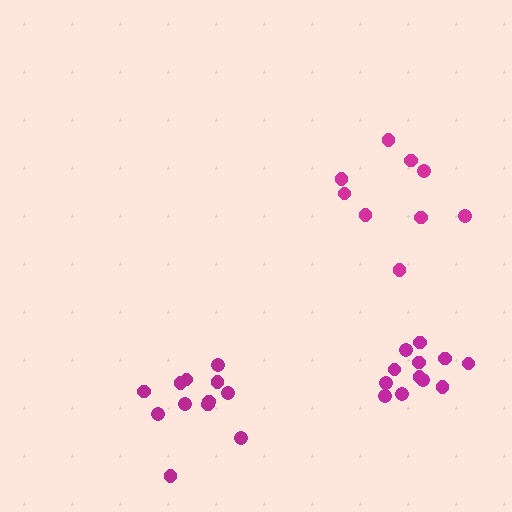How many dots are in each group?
Group 1: 9 dots, Group 2: 12 dots, Group 3: 12 dots (33 total).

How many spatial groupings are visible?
There are 3 spatial groupings.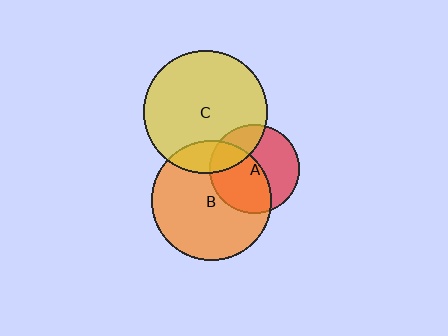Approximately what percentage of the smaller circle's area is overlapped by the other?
Approximately 25%.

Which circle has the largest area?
Circle C (yellow).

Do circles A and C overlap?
Yes.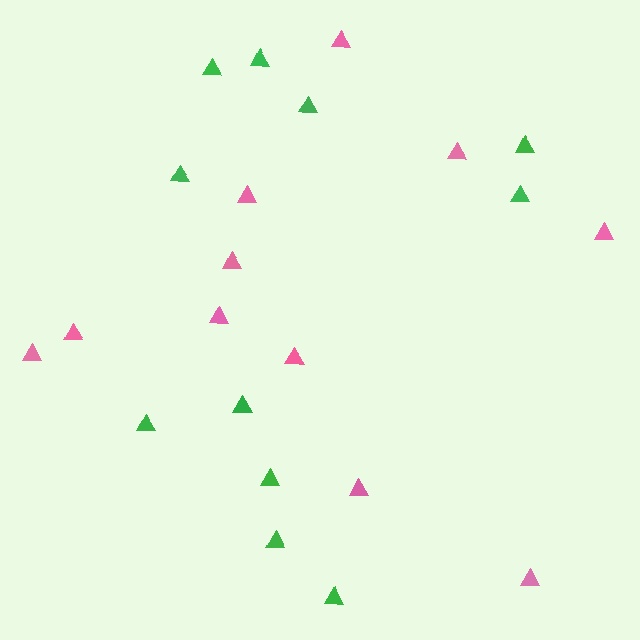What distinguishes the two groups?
There are 2 groups: one group of green triangles (11) and one group of pink triangles (11).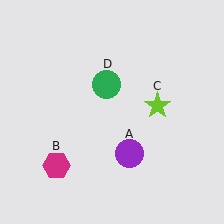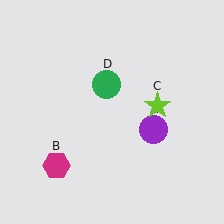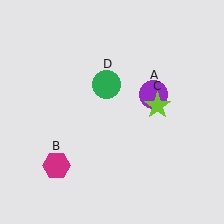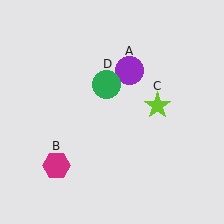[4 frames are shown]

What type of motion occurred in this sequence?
The purple circle (object A) rotated counterclockwise around the center of the scene.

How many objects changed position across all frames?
1 object changed position: purple circle (object A).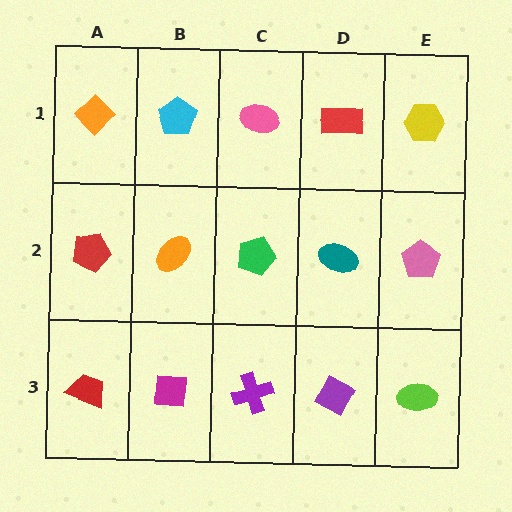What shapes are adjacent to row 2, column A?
An orange diamond (row 1, column A), a red trapezoid (row 3, column A), an orange ellipse (row 2, column B).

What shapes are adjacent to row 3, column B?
An orange ellipse (row 2, column B), a red trapezoid (row 3, column A), a purple cross (row 3, column C).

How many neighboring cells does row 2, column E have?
3.